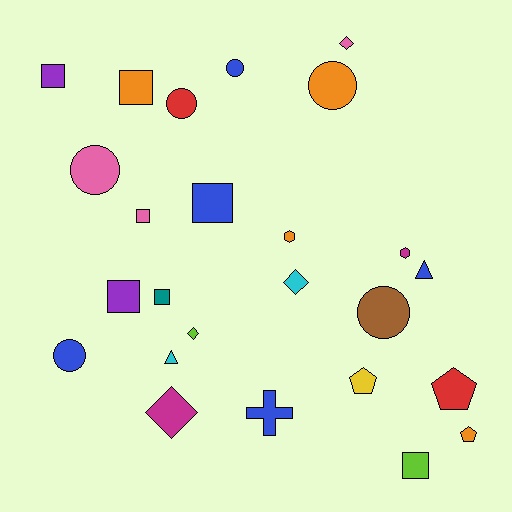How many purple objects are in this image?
There are 2 purple objects.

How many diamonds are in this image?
There are 4 diamonds.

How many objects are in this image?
There are 25 objects.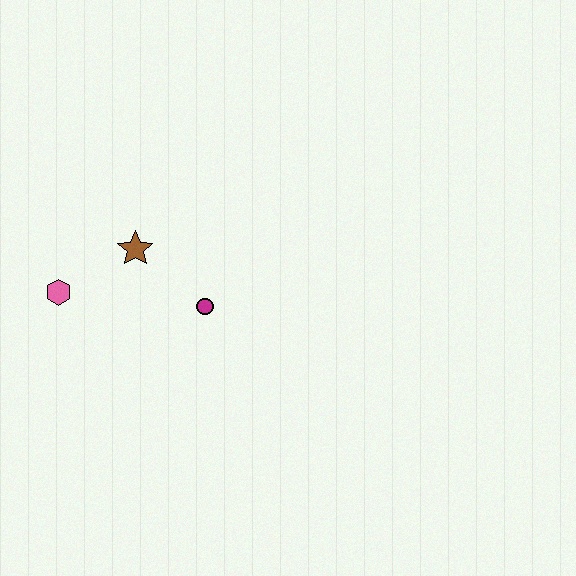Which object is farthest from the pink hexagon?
The magenta circle is farthest from the pink hexagon.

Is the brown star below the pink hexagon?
No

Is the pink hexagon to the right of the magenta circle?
No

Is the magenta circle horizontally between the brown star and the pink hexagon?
No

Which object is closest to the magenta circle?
The brown star is closest to the magenta circle.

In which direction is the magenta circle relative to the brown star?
The magenta circle is to the right of the brown star.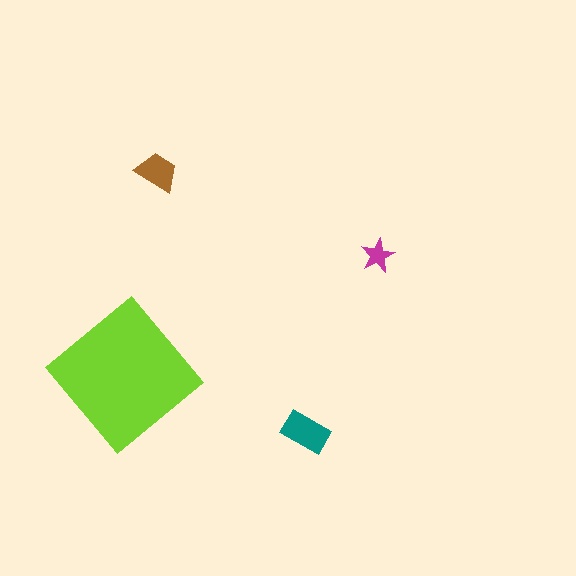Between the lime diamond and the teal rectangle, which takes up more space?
The lime diamond.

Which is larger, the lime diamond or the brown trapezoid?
The lime diamond.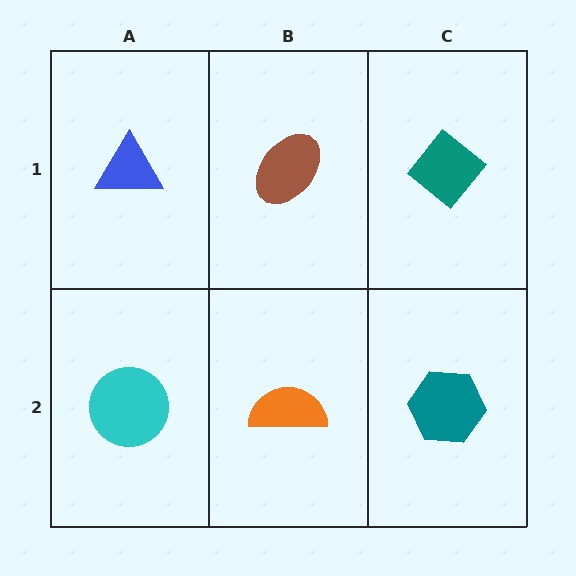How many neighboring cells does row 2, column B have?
3.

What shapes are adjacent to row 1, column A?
A cyan circle (row 2, column A), a brown ellipse (row 1, column B).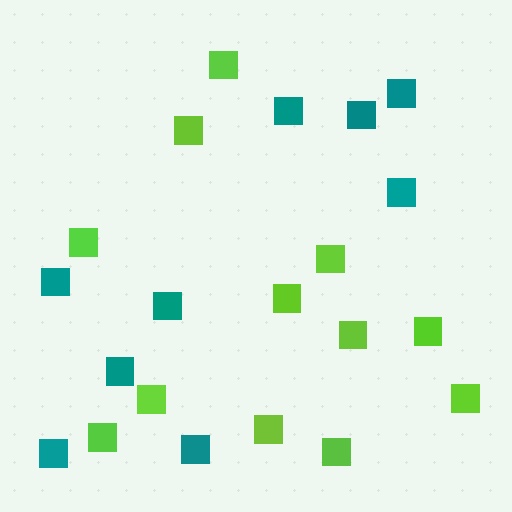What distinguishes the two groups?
There are 2 groups: one group of teal squares (9) and one group of lime squares (12).